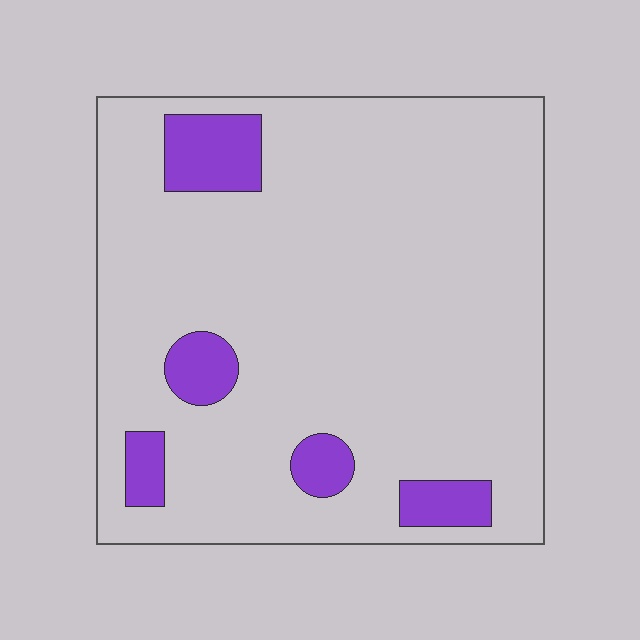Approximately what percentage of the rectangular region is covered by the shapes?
Approximately 10%.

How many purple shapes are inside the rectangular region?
5.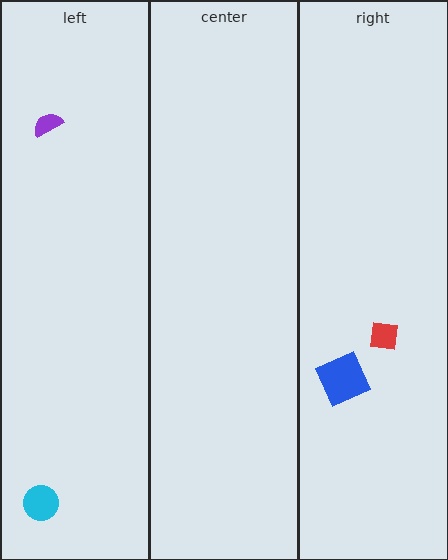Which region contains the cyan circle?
The left region.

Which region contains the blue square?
The right region.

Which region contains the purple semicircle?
The left region.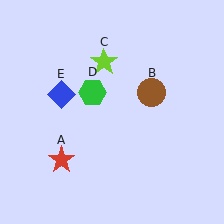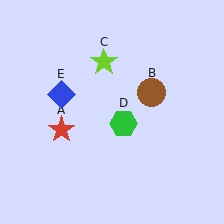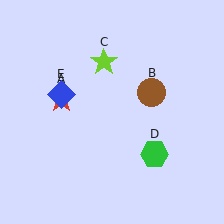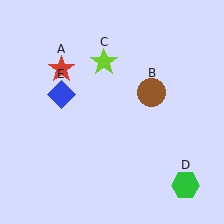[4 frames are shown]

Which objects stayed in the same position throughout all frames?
Brown circle (object B) and lime star (object C) and blue diamond (object E) remained stationary.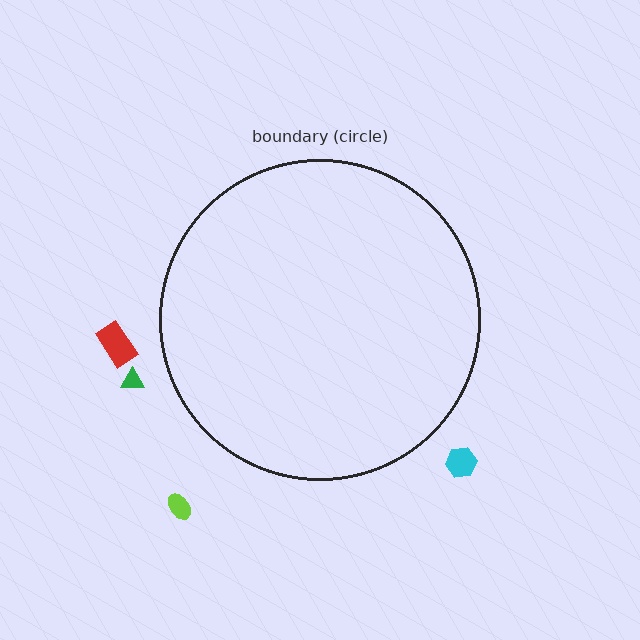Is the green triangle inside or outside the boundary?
Outside.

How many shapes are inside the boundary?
0 inside, 4 outside.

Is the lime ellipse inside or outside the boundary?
Outside.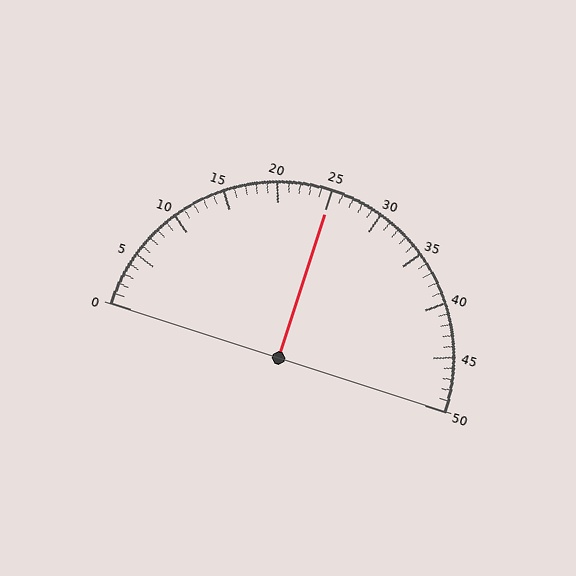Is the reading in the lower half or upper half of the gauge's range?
The reading is in the upper half of the range (0 to 50).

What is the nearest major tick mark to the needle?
The nearest major tick mark is 25.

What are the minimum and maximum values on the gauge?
The gauge ranges from 0 to 50.